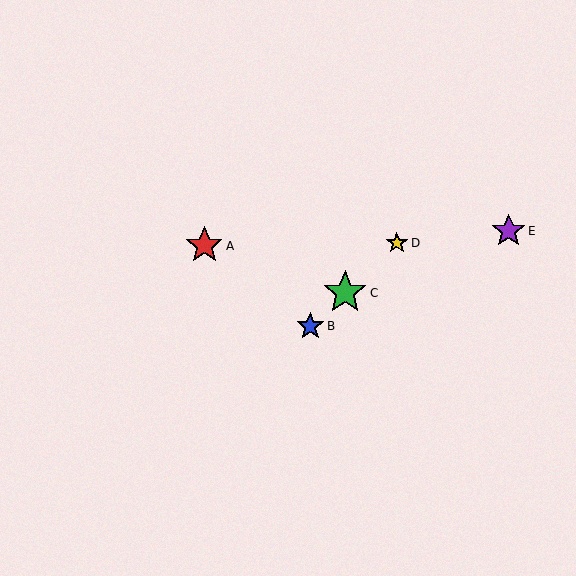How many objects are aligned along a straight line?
3 objects (B, C, D) are aligned along a straight line.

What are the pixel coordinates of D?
Object D is at (397, 243).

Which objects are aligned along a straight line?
Objects B, C, D are aligned along a straight line.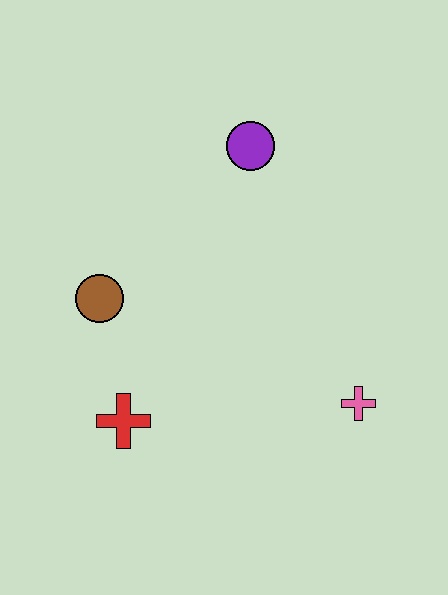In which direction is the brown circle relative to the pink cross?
The brown circle is to the left of the pink cross.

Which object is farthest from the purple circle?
The red cross is farthest from the purple circle.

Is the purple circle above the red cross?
Yes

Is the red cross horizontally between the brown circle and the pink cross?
Yes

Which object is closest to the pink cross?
The red cross is closest to the pink cross.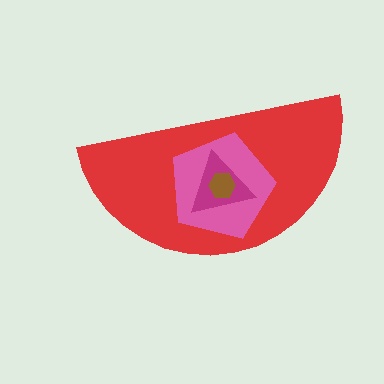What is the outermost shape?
The red semicircle.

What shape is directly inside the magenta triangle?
The brown hexagon.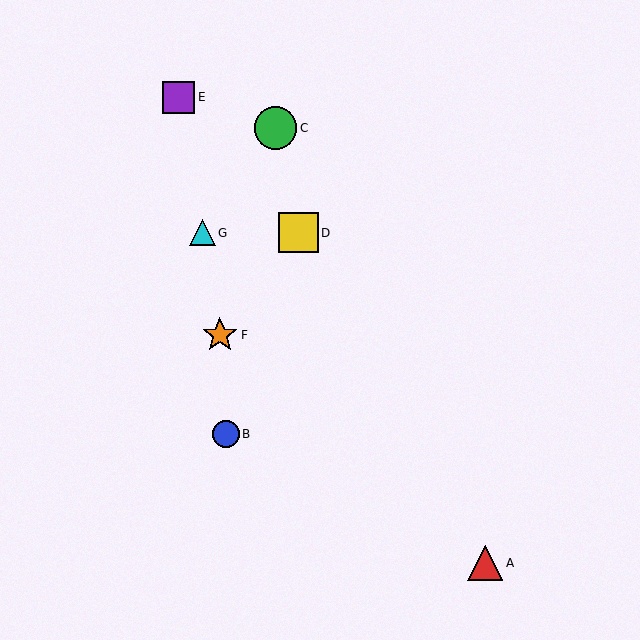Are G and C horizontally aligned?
No, G is at y≈233 and C is at y≈128.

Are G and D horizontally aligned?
Yes, both are at y≈233.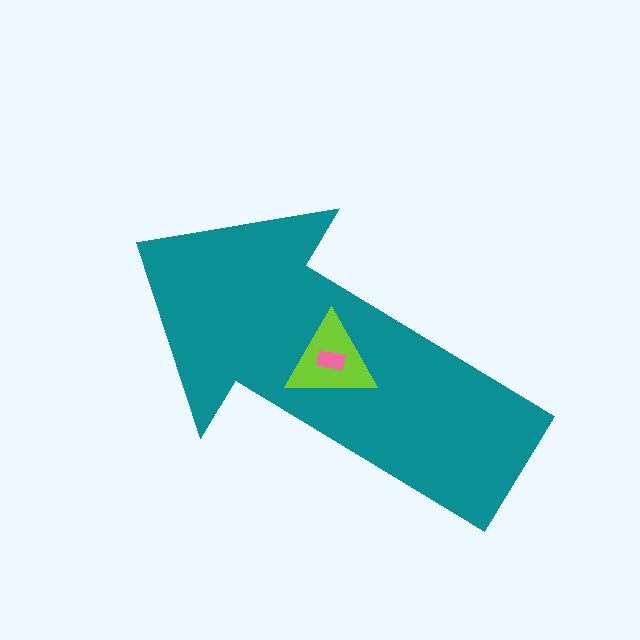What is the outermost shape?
The teal arrow.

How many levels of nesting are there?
3.